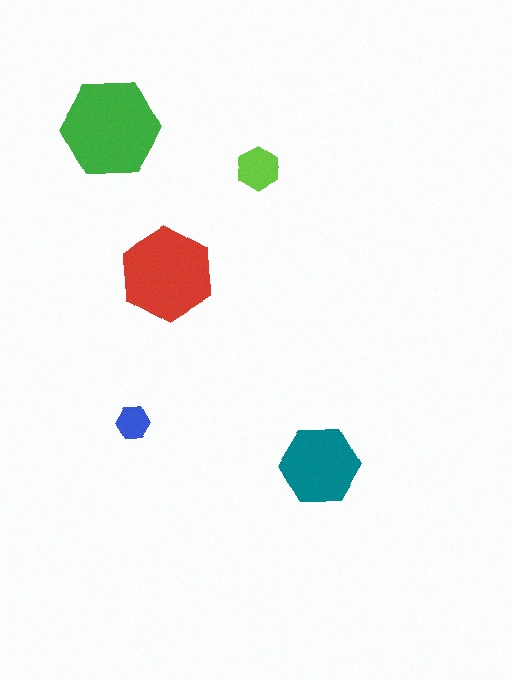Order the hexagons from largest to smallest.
the green one, the red one, the teal one, the lime one, the blue one.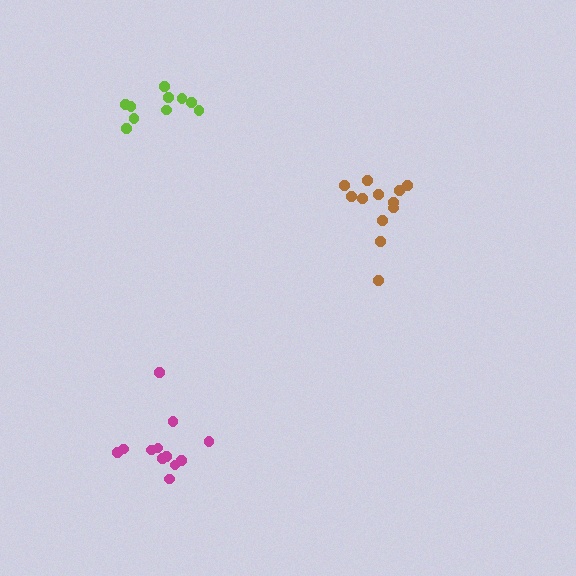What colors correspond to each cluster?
The clusters are colored: lime, brown, magenta.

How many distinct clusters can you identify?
There are 3 distinct clusters.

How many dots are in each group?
Group 1: 10 dots, Group 2: 12 dots, Group 3: 12 dots (34 total).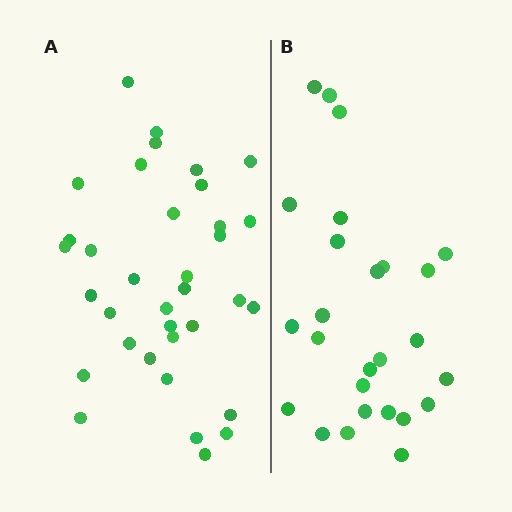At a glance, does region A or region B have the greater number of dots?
Region A (the left region) has more dots.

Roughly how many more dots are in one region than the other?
Region A has roughly 8 or so more dots than region B.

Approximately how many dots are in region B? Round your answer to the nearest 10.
About 30 dots. (The exact count is 26, which rounds to 30.)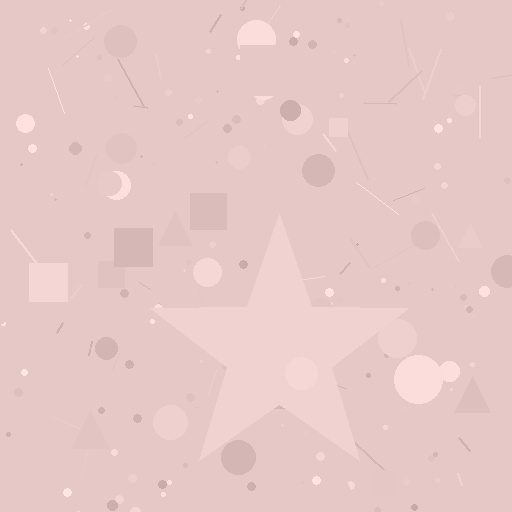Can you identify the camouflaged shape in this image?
The camouflaged shape is a star.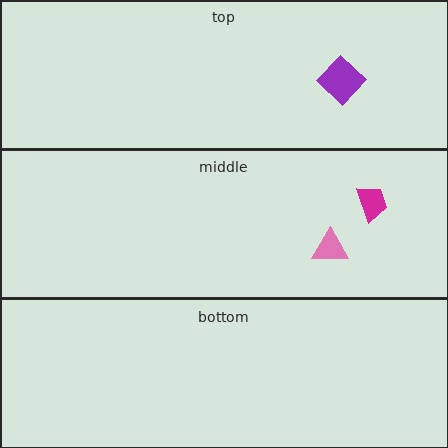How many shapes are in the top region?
1.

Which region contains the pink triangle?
The middle region.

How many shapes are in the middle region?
2.